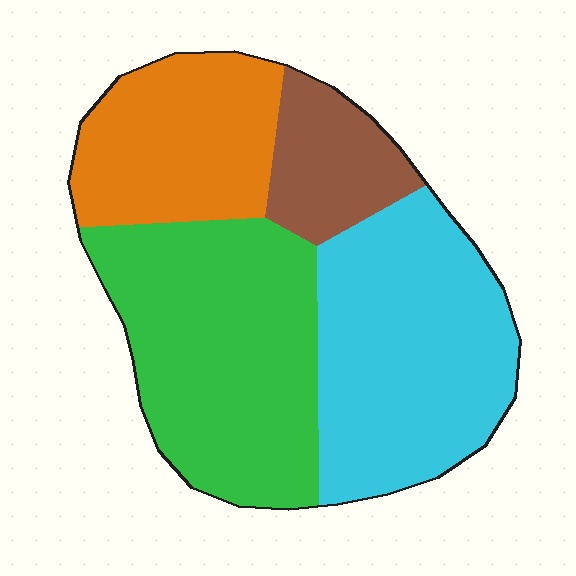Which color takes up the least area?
Brown, at roughly 10%.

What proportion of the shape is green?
Green covers 35% of the shape.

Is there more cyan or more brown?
Cyan.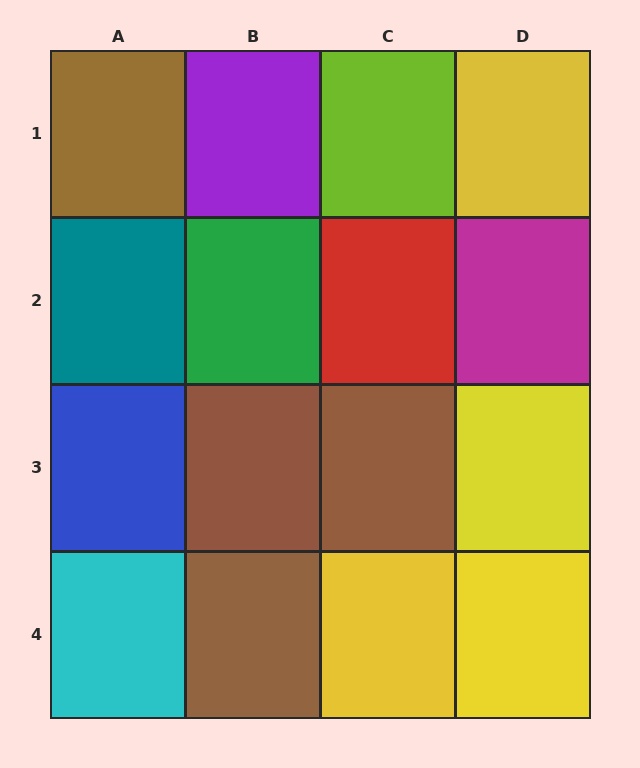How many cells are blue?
1 cell is blue.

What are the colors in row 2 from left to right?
Teal, green, red, magenta.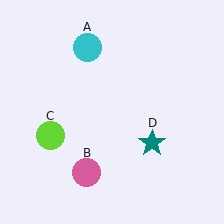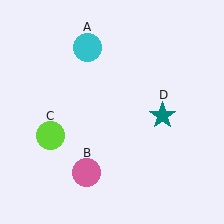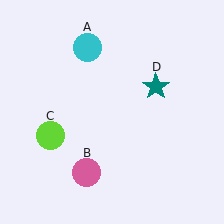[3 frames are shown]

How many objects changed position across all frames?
1 object changed position: teal star (object D).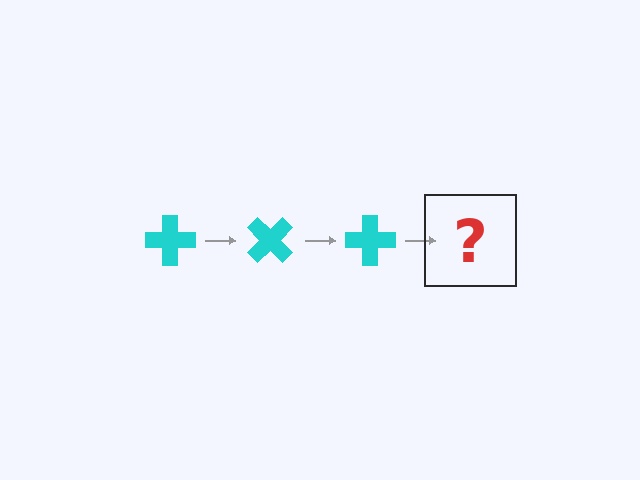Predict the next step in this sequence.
The next step is a cyan cross rotated 135 degrees.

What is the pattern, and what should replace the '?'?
The pattern is that the cross rotates 45 degrees each step. The '?' should be a cyan cross rotated 135 degrees.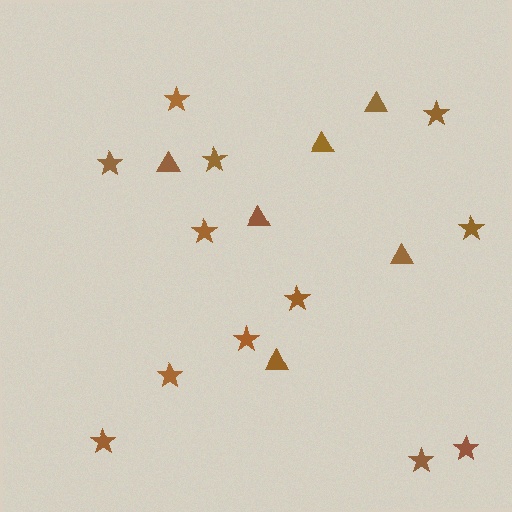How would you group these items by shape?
There are 2 groups: one group of stars (12) and one group of triangles (6).